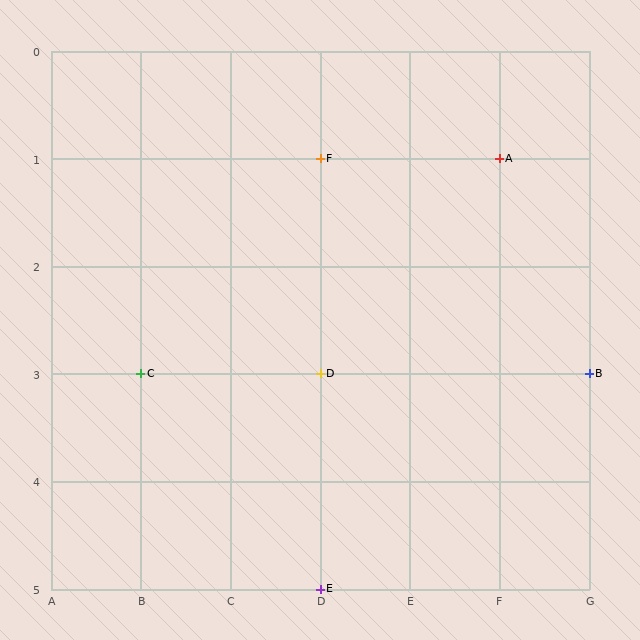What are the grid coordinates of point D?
Point D is at grid coordinates (D, 3).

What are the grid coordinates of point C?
Point C is at grid coordinates (B, 3).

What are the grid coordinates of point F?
Point F is at grid coordinates (D, 1).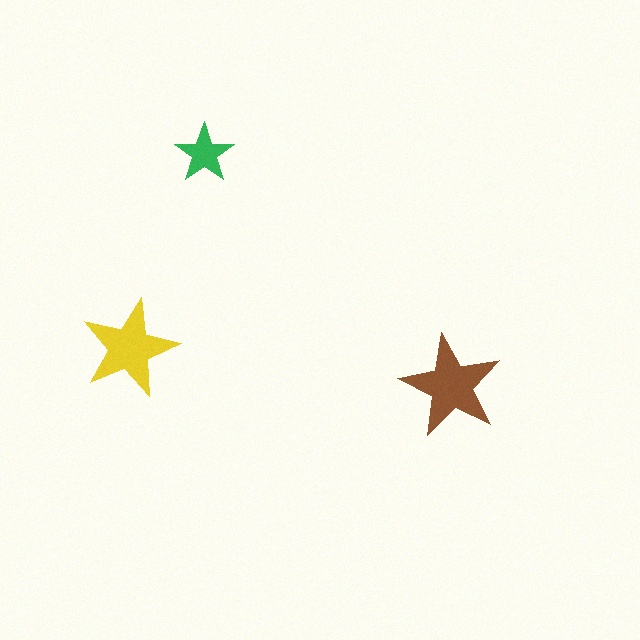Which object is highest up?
The green star is topmost.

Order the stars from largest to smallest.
the brown one, the yellow one, the green one.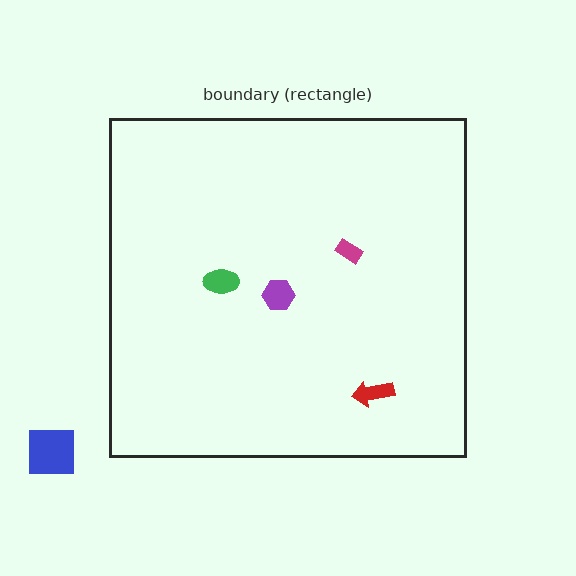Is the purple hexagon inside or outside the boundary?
Inside.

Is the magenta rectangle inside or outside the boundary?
Inside.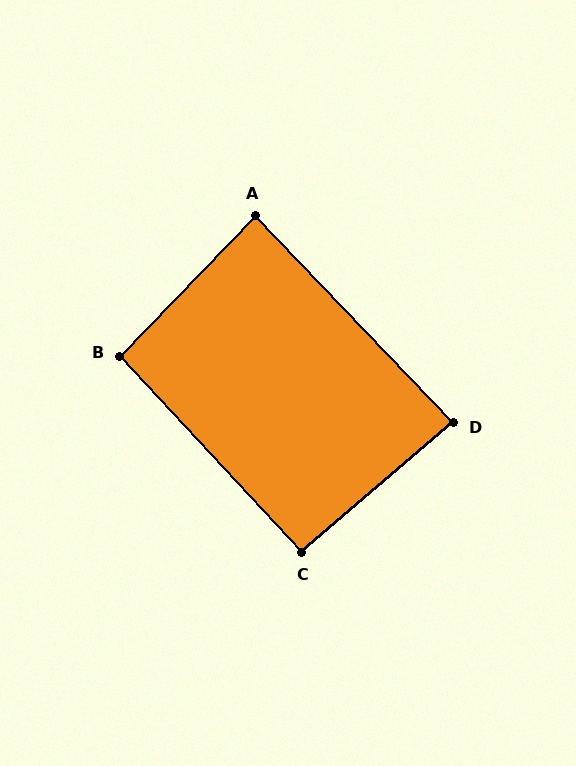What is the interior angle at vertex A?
Approximately 88 degrees (approximately right).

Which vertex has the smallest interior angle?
D, at approximately 87 degrees.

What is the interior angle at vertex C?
Approximately 92 degrees (approximately right).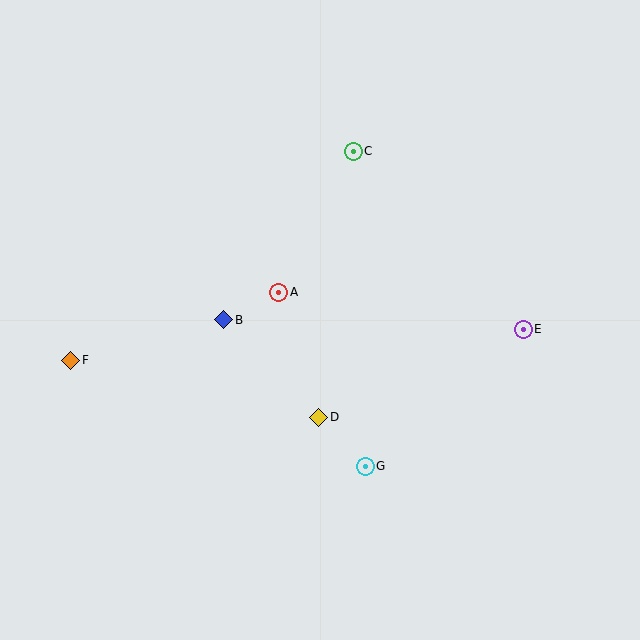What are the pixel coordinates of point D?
Point D is at (319, 417).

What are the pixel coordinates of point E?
Point E is at (523, 329).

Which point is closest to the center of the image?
Point A at (279, 292) is closest to the center.